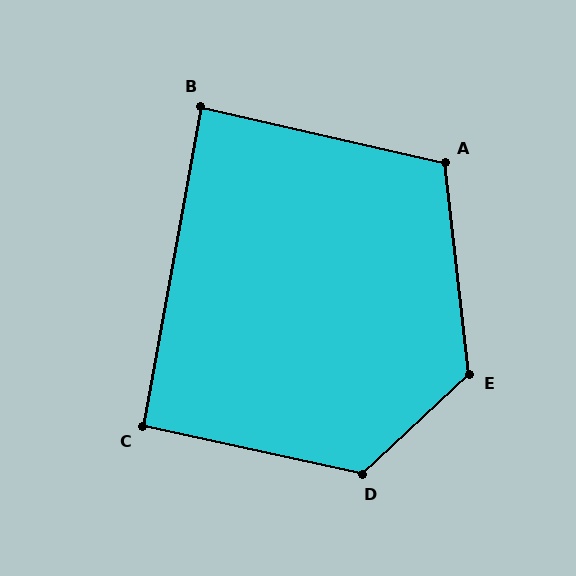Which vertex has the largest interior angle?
E, at approximately 127 degrees.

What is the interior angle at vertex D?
Approximately 124 degrees (obtuse).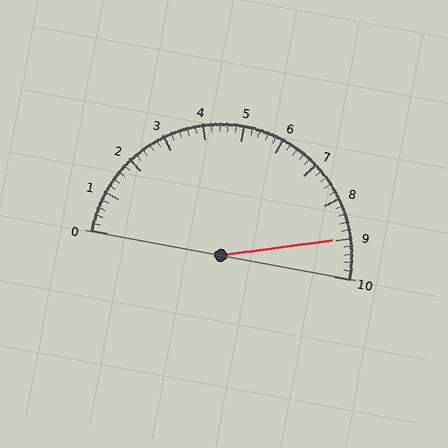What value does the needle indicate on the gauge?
The needle indicates approximately 9.0.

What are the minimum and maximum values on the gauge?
The gauge ranges from 0 to 10.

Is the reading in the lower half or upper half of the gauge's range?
The reading is in the upper half of the range (0 to 10).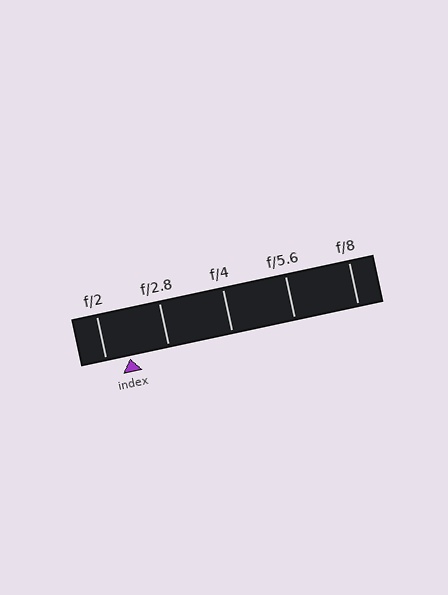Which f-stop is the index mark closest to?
The index mark is closest to f/2.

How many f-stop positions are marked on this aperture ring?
There are 5 f-stop positions marked.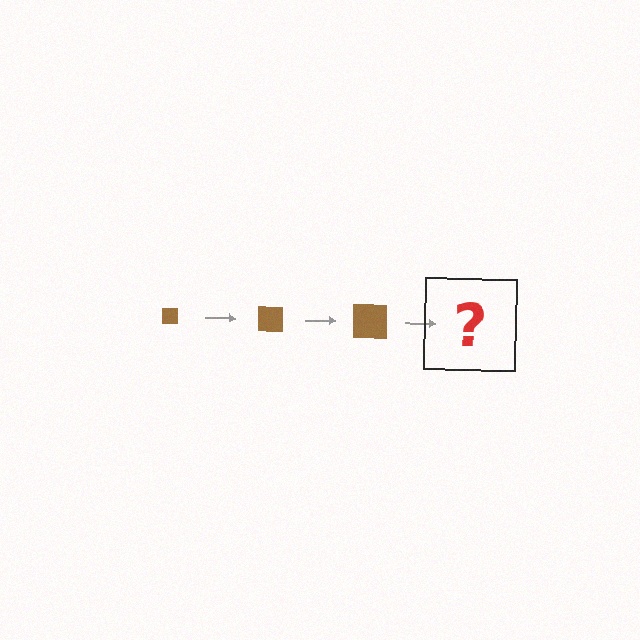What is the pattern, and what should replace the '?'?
The pattern is that the square gets progressively larger each step. The '?' should be a brown square, larger than the previous one.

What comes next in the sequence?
The next element should be a brown square, larger than the previous one.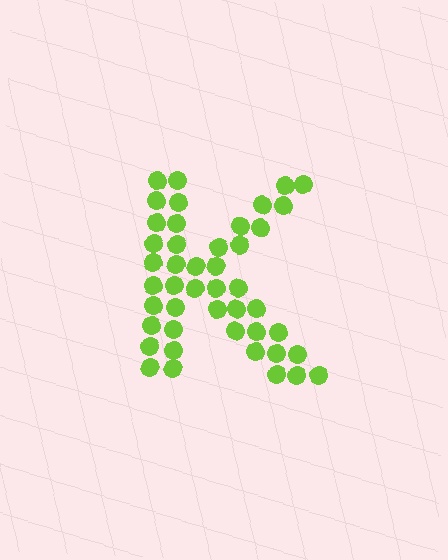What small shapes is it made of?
It is made of small circles.